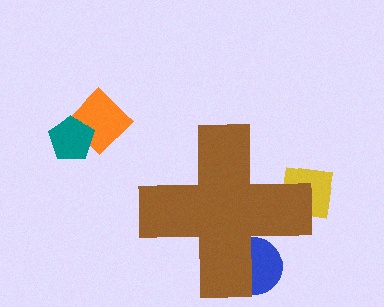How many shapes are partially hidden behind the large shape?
2 shapes are partially hidden.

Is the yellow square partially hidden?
Yes, the yellow square is partially hidden behind the brown cross.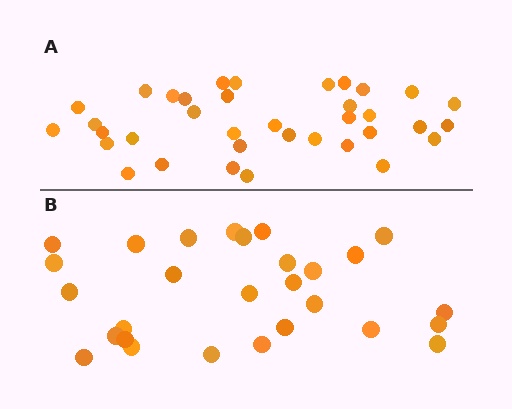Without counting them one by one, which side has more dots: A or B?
Region A (the top region) has more dots.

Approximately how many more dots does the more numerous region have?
Region A has roughly 8 or so more dots than region B.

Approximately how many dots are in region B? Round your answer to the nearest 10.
About 30 dots. (The exact count is 28, which rounds to 30.)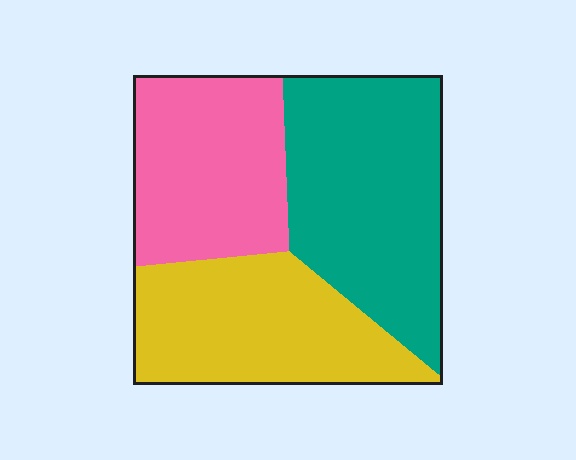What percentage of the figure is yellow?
Yellow covers 32% of the figure.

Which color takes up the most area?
Teal, at roughly 40%.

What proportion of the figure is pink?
Pink covers around 30% of the figure.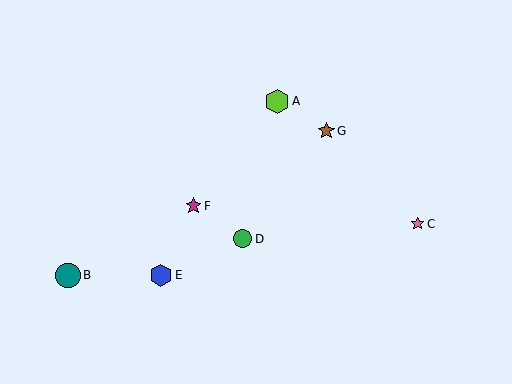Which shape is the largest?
The teal circle (labeled B) is the largest.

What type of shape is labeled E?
Shape E is a blue hexagon.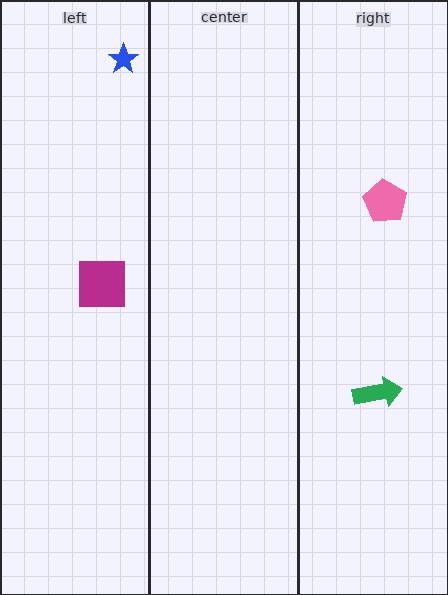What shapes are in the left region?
The magenta square, the blue star.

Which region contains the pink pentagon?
The right region.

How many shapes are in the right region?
2.